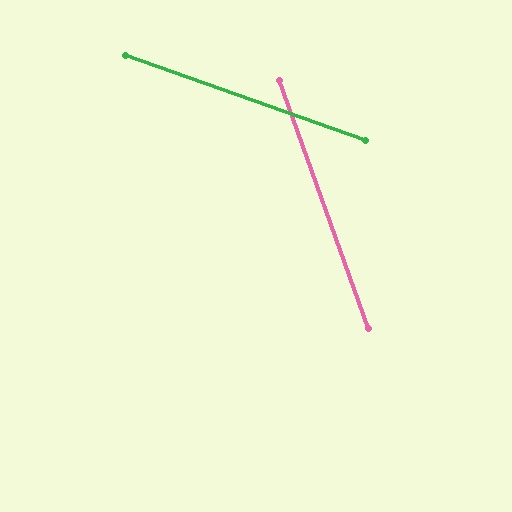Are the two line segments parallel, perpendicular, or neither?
Neither parallel nor perpendicular — they differ by about 51°.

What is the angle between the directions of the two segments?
Approximately 51 degrees.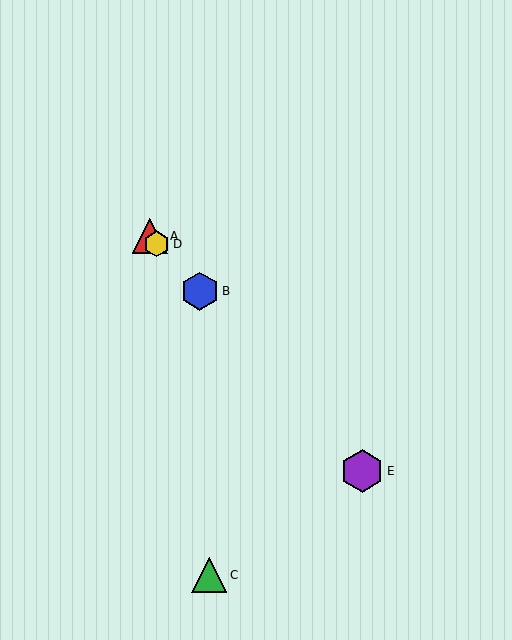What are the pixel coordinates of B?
Object B is at (200, 291).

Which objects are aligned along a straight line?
Objects A, B, D, E are aligned along a straight line.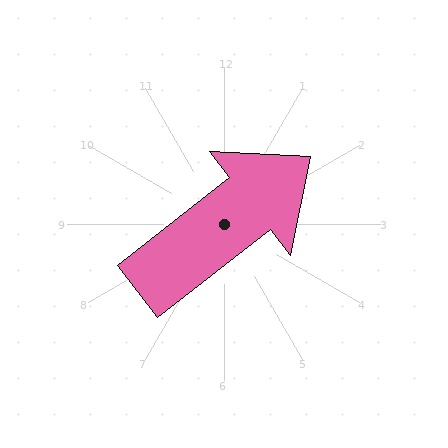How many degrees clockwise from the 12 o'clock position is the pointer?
Approximately 52 degrees.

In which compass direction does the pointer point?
Northeast.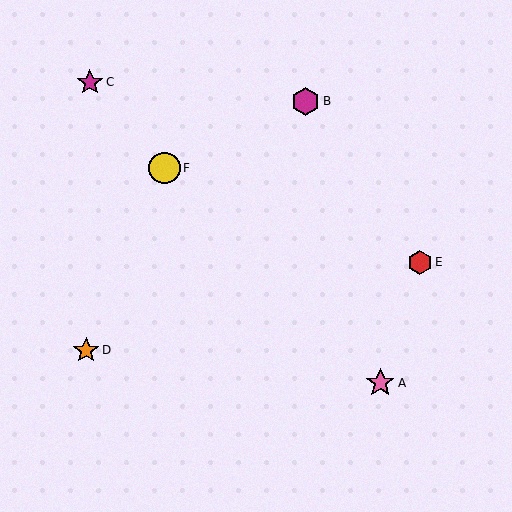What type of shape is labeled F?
Shape F is a yellow circle.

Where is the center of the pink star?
The center of the pink star is at (380, 383).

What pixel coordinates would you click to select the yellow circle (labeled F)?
Click at (165, 168) to select the yellow circle F.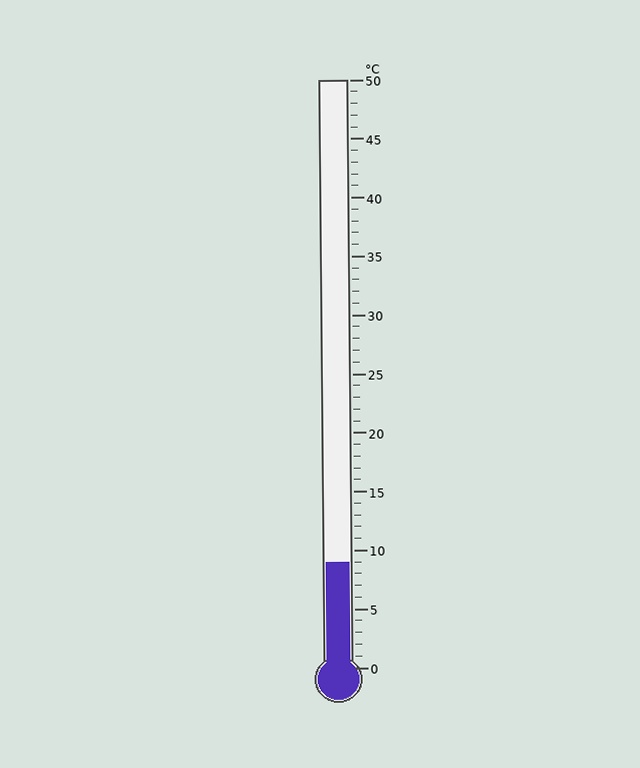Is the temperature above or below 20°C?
The temperature is below 20°C.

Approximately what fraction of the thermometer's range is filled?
The thermometer is filled to approximately 20% of its range.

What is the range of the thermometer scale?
The thermometer scale ranges from 0°C to 50°C.